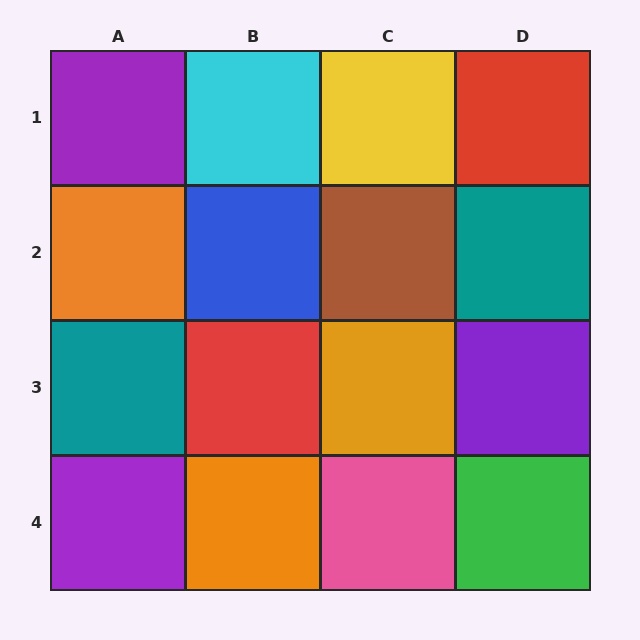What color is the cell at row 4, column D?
Green.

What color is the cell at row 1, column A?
Purple.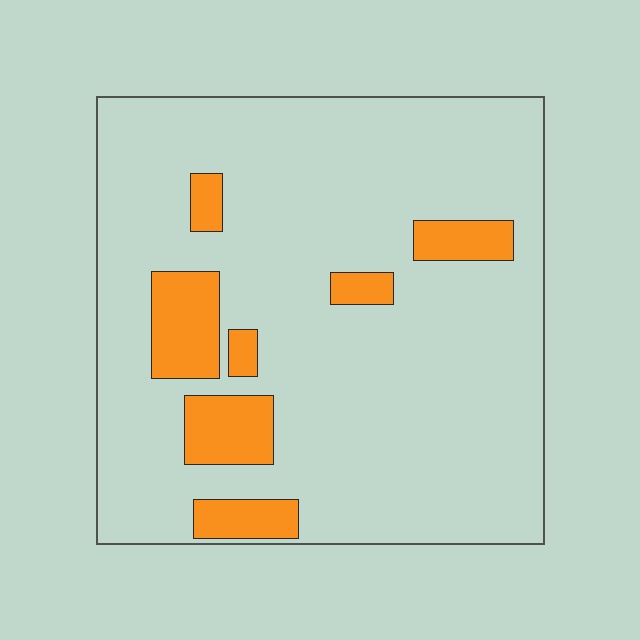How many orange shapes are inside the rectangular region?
7.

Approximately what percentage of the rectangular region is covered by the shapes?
Approximately 15%.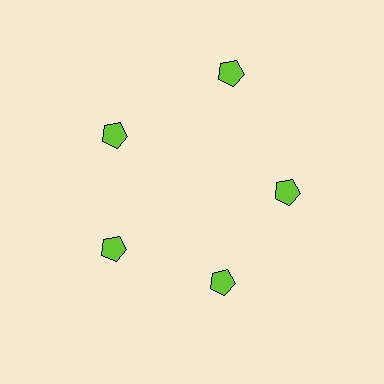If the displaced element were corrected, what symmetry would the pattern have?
It would have 5-fold rotational symmetry — the pattern would map onto itself every 72 degrees.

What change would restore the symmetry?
The symmetry would be restored by moving it inward, back onto the ring so that all 5 pentagons sit at equal angles and equal distance from the center.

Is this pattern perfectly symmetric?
No. The 5 lime pentagons are arranged in a ring, but one element near the 1 o'clock position is pushed outward from the center, breaking the 5-fold rotational symmetry.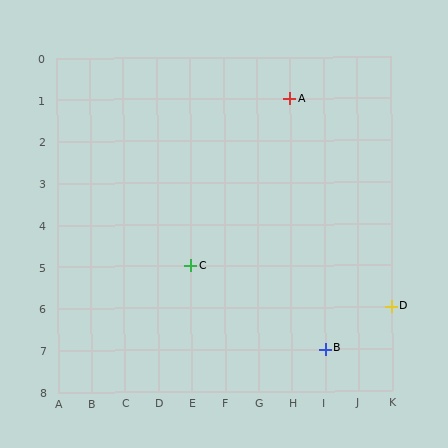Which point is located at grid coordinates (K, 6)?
Point D is at (K, 6).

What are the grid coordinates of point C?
Point C is at grid coordinates (E, 5).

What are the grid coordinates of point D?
Point D is at grid coordinates (K, 6).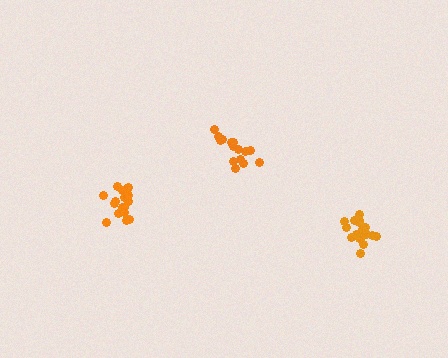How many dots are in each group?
Group 1: 18 dots, Group 2: 16 dots, Group 3: 19 dots (53 total).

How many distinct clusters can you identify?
There are 3 distinct clusters.